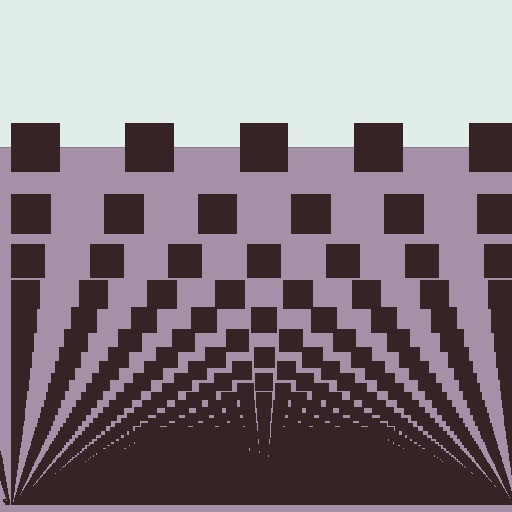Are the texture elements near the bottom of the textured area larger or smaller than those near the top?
Smaller. The gradient is inverted — elements near the bottom are smaller and denser.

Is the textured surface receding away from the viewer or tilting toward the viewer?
The surface appears to tilt toward the viewer. Texture elements get larger and sparser toward the top.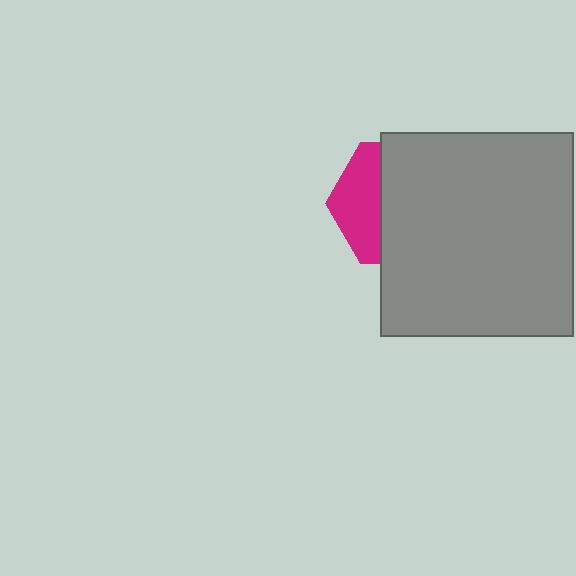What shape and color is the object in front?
The object in front is a gray rectangle.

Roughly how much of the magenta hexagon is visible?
A small part of it is visible (roughly 35%).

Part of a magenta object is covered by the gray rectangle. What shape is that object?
It is a hexagon.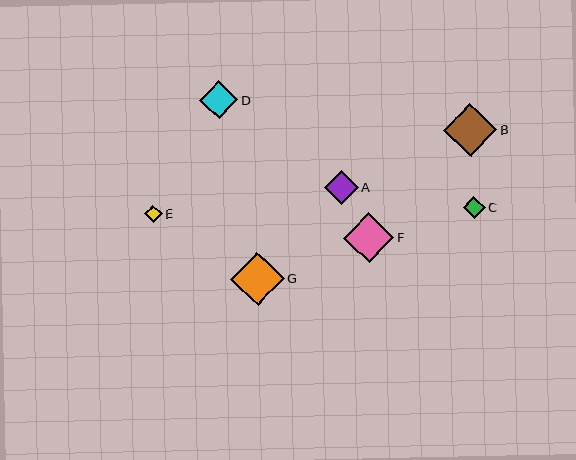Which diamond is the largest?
Diamond G is the largest with a size of approximately 54 pixels.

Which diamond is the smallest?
Diamond E is the smallest with a size of approximately 17 pixels.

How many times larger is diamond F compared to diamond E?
Diamond F is approximately 2.9 times the size of diamond E.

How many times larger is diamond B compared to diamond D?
Diamond B is approximately 1.4 times the size of diamond D.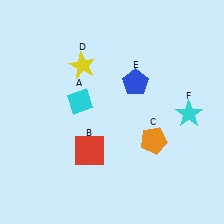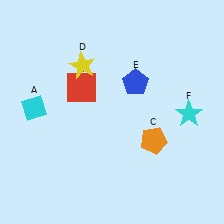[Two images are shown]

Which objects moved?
The objects that moved are: the cyan diamond (A), the red square (B).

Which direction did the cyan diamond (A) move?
The cyan diamond (A) moved left.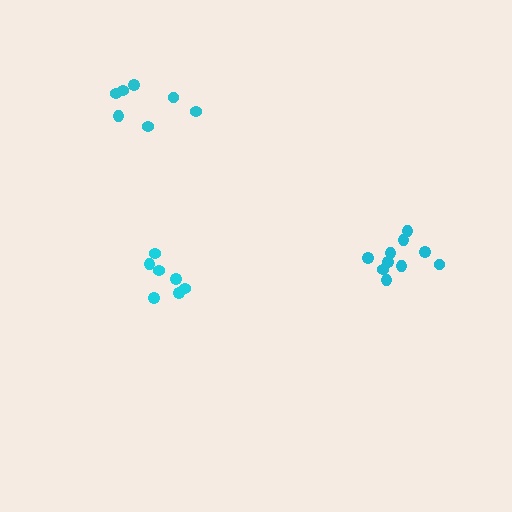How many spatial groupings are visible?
There are 3 spatial groupings.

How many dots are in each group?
Group 1: 7 dots, Group 2: 10 dots, Group 3: 7 dots (24 total).